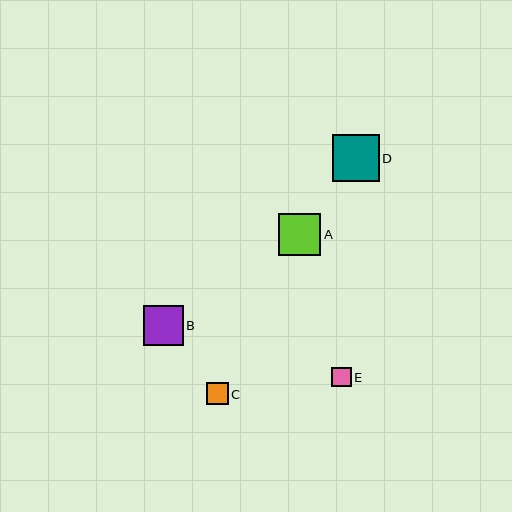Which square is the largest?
Square D is the largest with a size of approximately 47 pixels.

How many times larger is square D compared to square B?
Square D is approximately 1.2 times the size of square B.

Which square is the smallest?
Square E is the smallest with a size of approximately 20 pixels.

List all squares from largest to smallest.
From largest to smallest: D, A, B, C, E.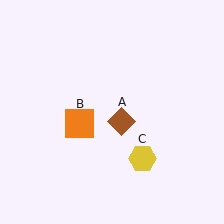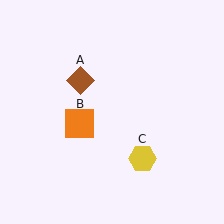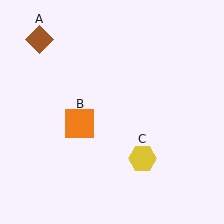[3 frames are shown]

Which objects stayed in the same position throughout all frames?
Orange square (object B) and yellow hexagon (object C) remained stationary.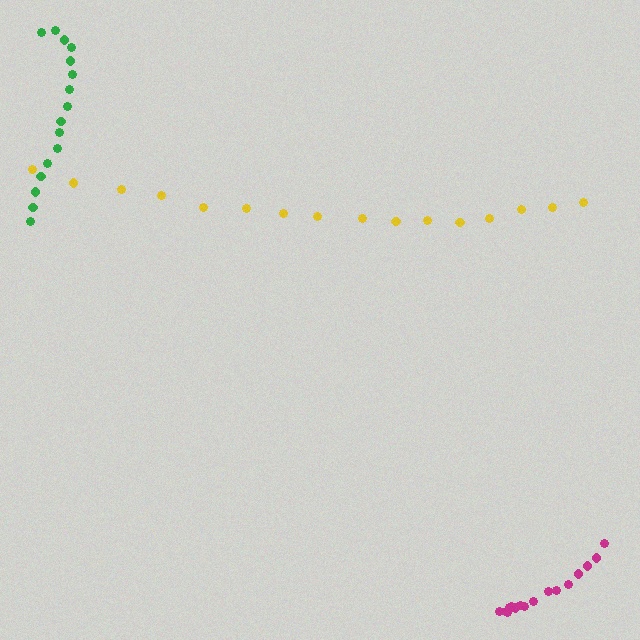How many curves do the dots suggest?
There are 3 distinct paths.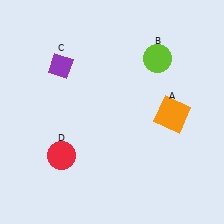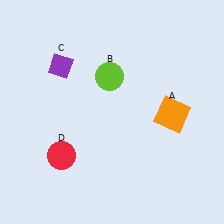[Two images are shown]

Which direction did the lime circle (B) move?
The lime circle (B) moved left.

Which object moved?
The lime circle (B) moved left.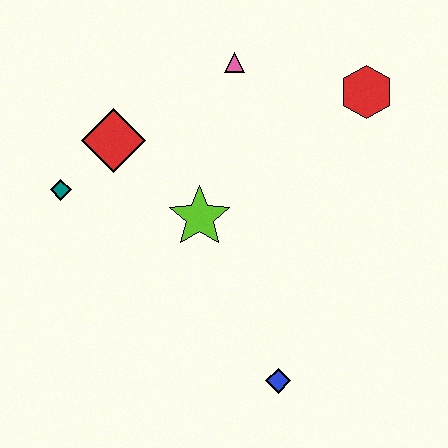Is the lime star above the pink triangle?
No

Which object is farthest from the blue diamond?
The pink triangle is farthest from the blue diamond.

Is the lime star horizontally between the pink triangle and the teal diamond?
Yes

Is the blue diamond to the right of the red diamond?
Yes